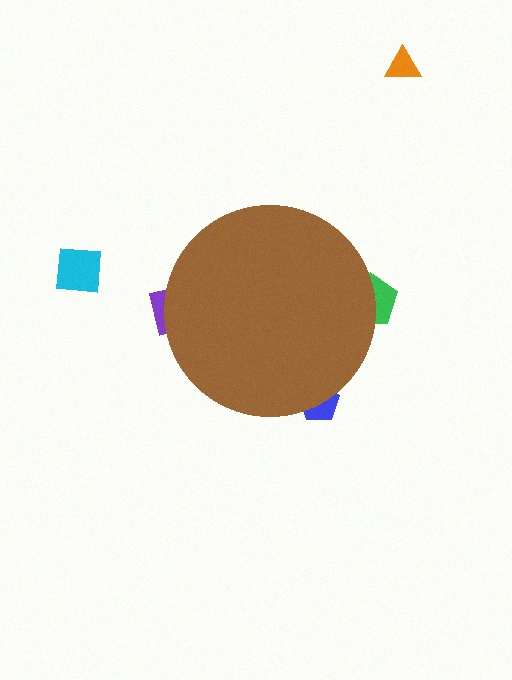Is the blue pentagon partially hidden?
Yes, the blue pentagon is partially hidden behind the brown circle.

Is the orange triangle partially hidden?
No, the orange triangle is fully visible.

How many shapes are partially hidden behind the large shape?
3 shapes are partially hidden.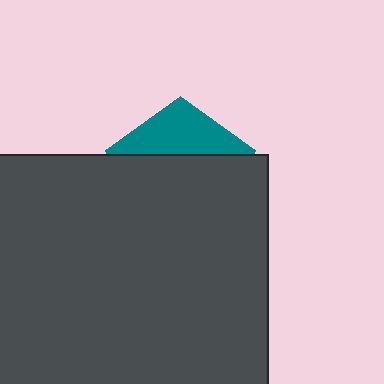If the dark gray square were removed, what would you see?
You would see the complete teal pentagon.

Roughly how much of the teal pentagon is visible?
A small part of it is visible (roughly 30%).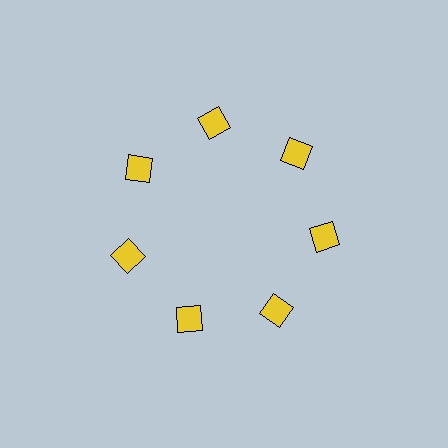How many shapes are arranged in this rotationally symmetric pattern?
There are 7 shapes, arranged in 7 groups of 1.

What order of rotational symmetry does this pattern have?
This pattern has 7-fold rotational symmetry.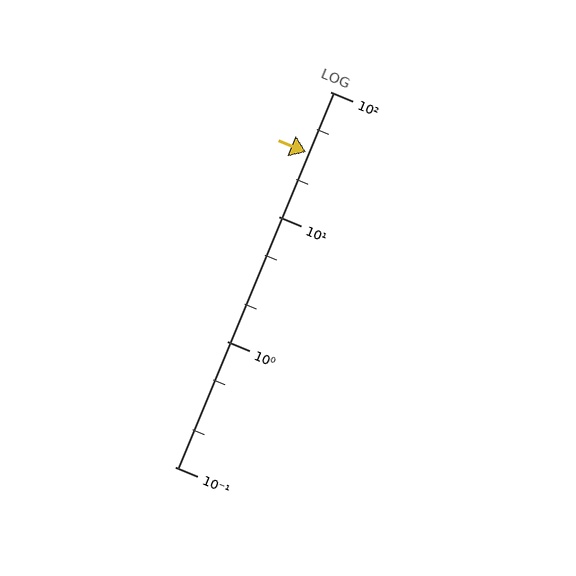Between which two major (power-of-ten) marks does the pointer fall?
The pointer is between 10 and 100.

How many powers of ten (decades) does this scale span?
The scale spans 3 decades, from 0.1 to 100.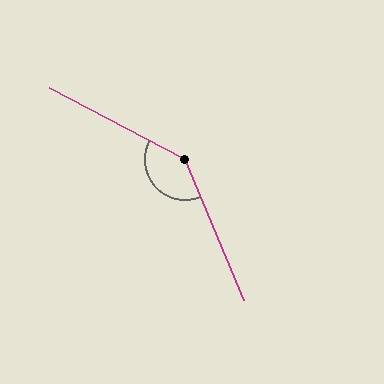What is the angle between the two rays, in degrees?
Approximately 140 degrees.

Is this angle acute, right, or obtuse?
It is obtuse.